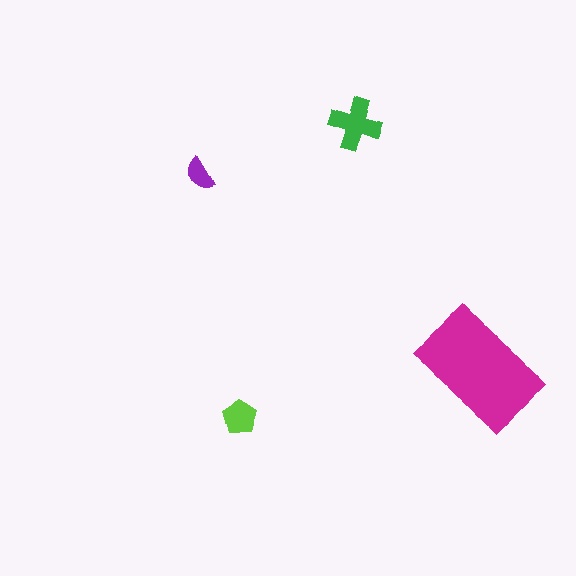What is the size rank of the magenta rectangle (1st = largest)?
1st.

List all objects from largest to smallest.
The magenta rectangle, the green cross, the lime pentagon, the purple semicircle.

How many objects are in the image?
There are 4 objects in the image.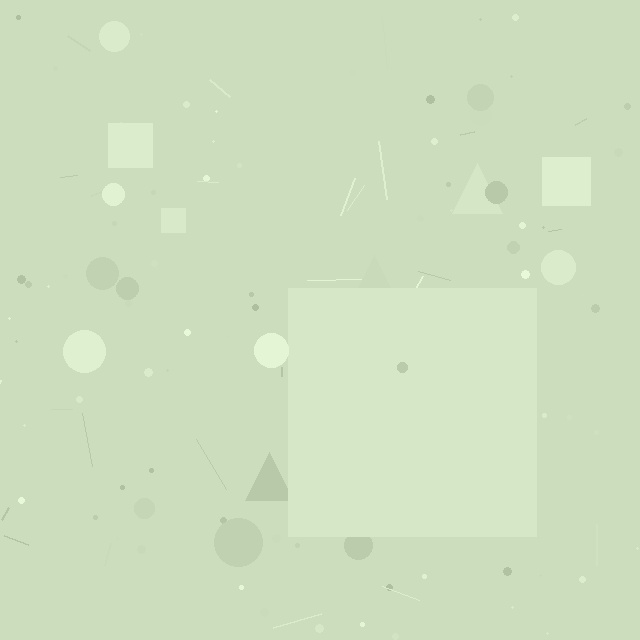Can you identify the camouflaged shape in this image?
The camouflaged shape is a square.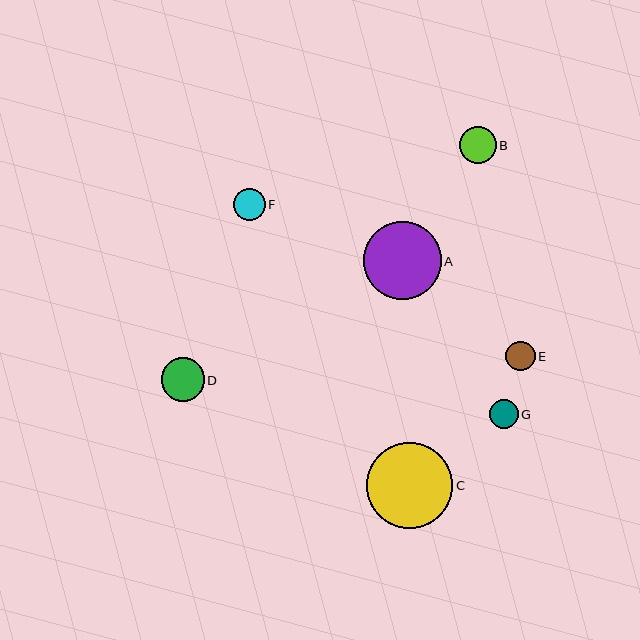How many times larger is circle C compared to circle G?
Circle C is approximately 3.0 times the size of circle G.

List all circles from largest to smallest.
From largest to smallest: C, A, D, B, F, E, G.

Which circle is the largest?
Circle C is the largest with a size of approximately 86 pixels.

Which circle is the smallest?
Circle G is the smallest with a size of approximately 29 pixels.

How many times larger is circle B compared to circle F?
Circle B is approximately 1.1 times the size of circle F.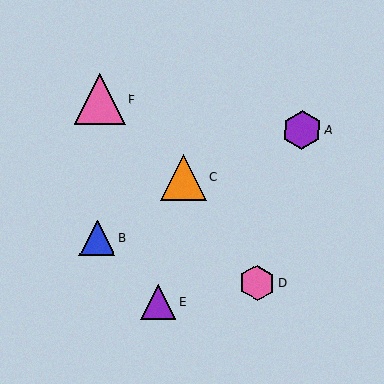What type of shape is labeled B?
Shape B is a blue triangle.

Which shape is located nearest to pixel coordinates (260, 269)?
The pink hexagon (labeled D) at (258, 283) is nearest to that location.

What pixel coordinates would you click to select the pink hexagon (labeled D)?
Click at (258, 283) to select the pink hexagon D.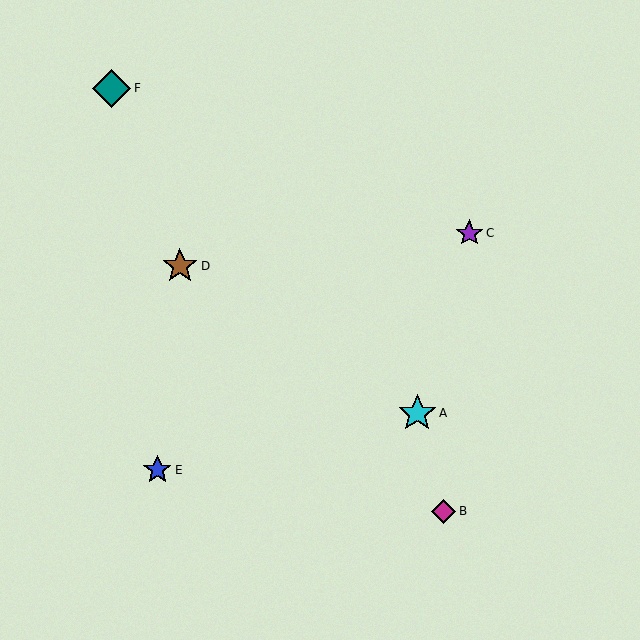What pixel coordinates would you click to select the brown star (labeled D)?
Click at (180, 266) to select the brown star D.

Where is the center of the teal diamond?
The center of the teal diamond is at (112, 88).